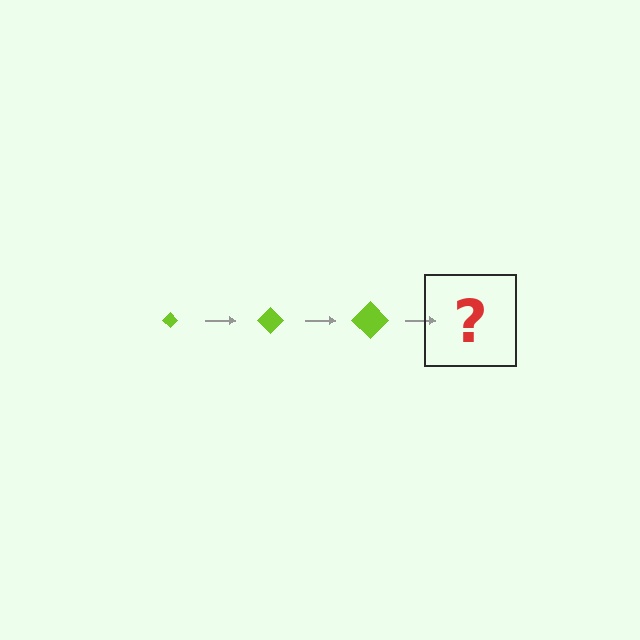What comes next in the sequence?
The next element should be a lime diamond, larger than the previous one.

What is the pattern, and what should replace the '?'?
The pattern is that the diamond gets progressively larger each step. The '?' should be a lime diamond, larger than the previous one.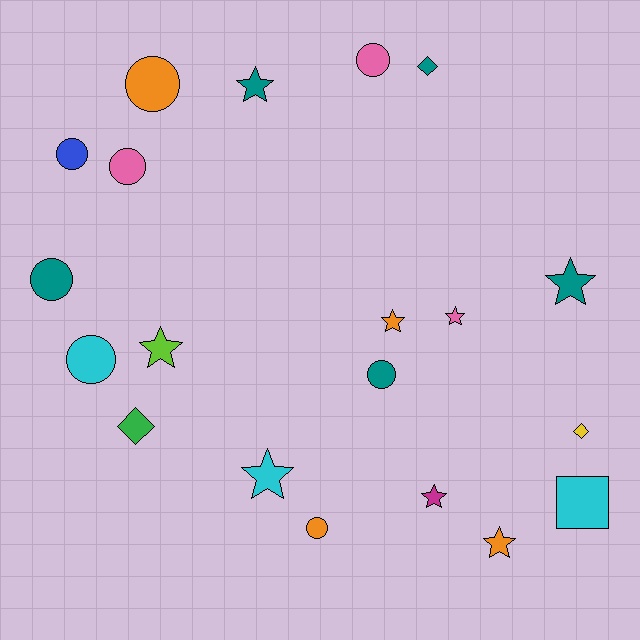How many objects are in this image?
There are 20 objects.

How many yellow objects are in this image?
There is 1 yellow object.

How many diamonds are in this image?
There are 3 diamonds.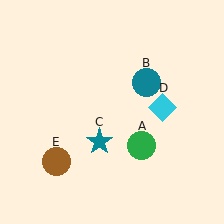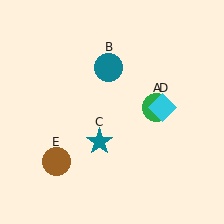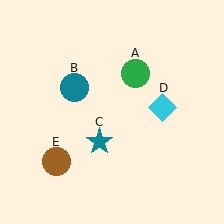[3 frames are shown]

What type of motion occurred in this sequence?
The green circle (object A), teal circle (object B) rotated counterclockwise around the center of the scene.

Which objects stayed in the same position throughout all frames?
Teal star (object C) and cyan diamond (object D) and brown circle (object E) remained stationary.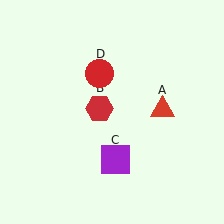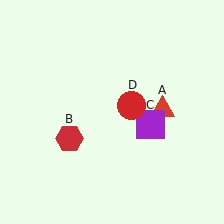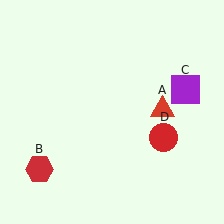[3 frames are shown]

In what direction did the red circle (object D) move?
The red circle (object D) moved down and to the right.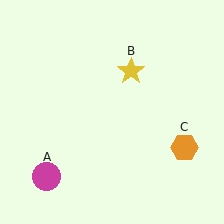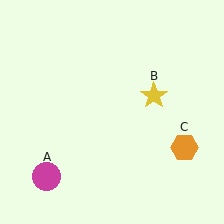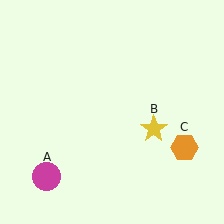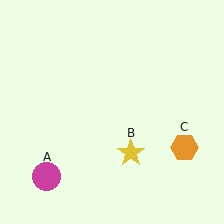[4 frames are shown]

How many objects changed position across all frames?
1 object changed position: yellow star (object B).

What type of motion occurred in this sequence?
The yellow star (object B) rotated clockwise around the center of the scene.